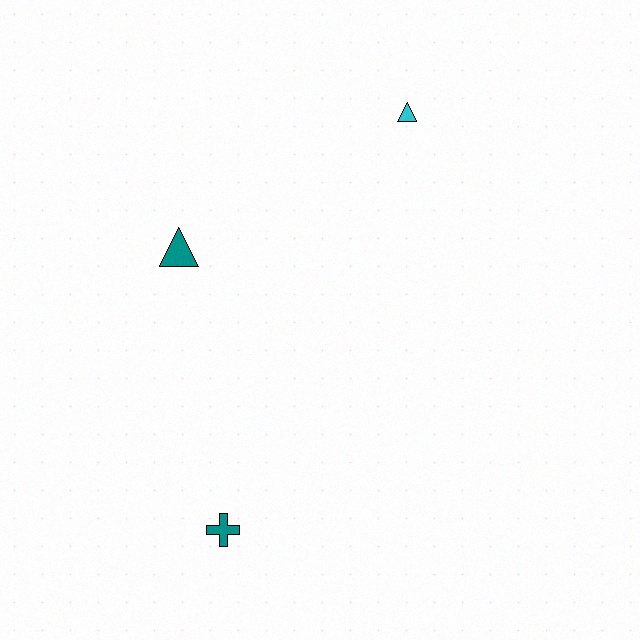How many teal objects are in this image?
There are 2 teal objects.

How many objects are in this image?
There are 3 objects.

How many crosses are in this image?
There is 1 cross.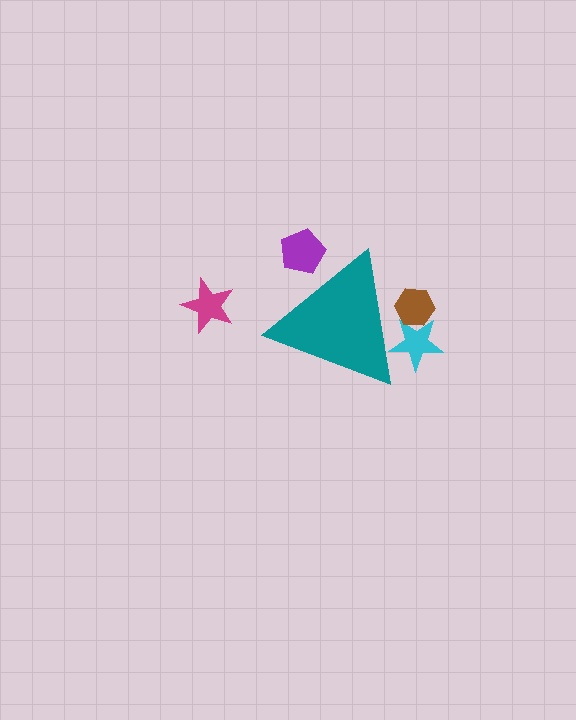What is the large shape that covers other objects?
A teal triangle.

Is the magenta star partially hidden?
No, the magenta star is fully visible.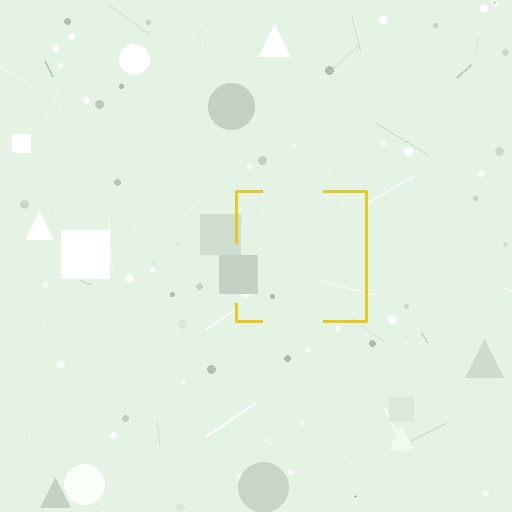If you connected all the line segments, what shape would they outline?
They would outline a square.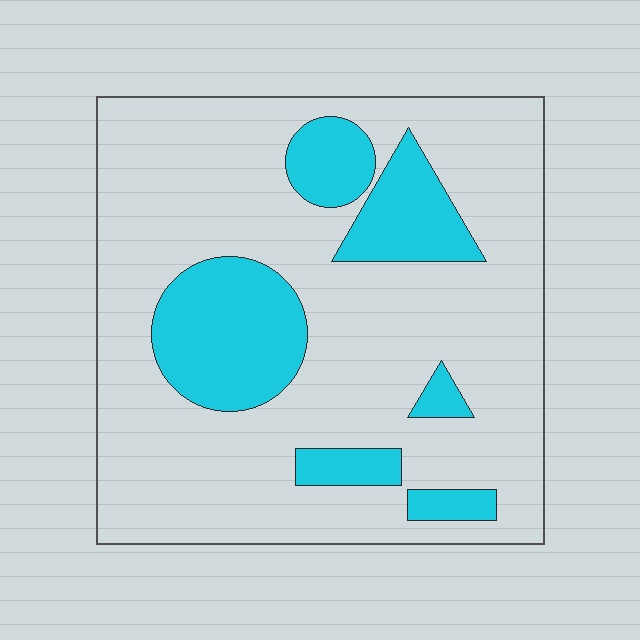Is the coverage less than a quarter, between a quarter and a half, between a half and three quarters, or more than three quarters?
Less than a quarter.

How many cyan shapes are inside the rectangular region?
6.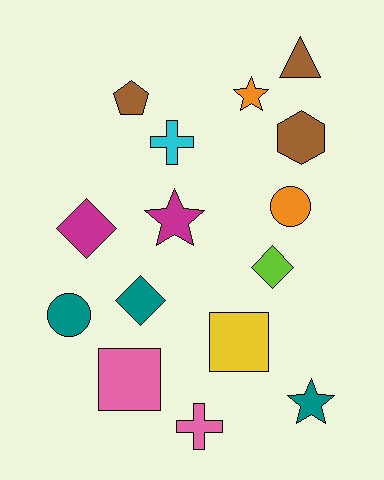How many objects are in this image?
There are 15 objects.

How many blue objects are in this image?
There are no blue objects.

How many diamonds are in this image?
There are 3 diamonds.